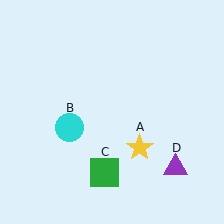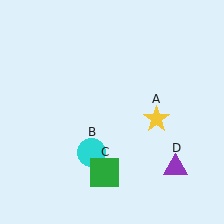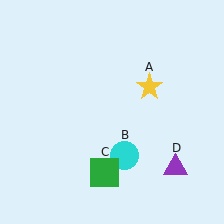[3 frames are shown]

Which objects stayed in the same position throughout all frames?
Green square (object C) and purple triangle (object D) remained stationary.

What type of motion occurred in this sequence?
The yellow star (object A), cyan circle (object B) rotated counterclockwise around the center of the scene.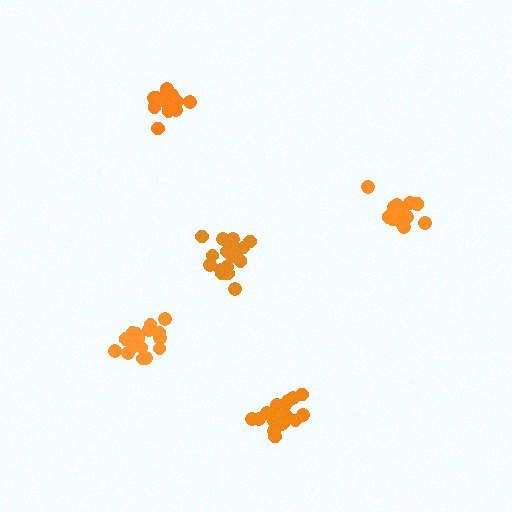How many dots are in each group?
Group 1: 17 dots, Group 2: 20 dots, Group 3: 17 dots, Group 4: 20 dots, Group 5: 18 dots (92 total).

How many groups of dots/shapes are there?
There are 5 groups.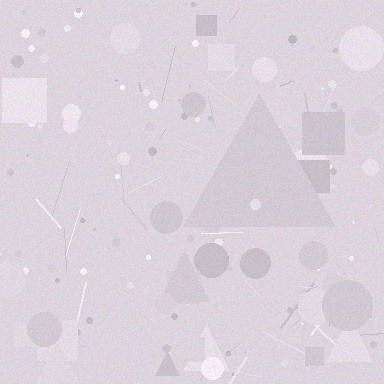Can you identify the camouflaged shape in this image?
The camouflaged shape is a triangle.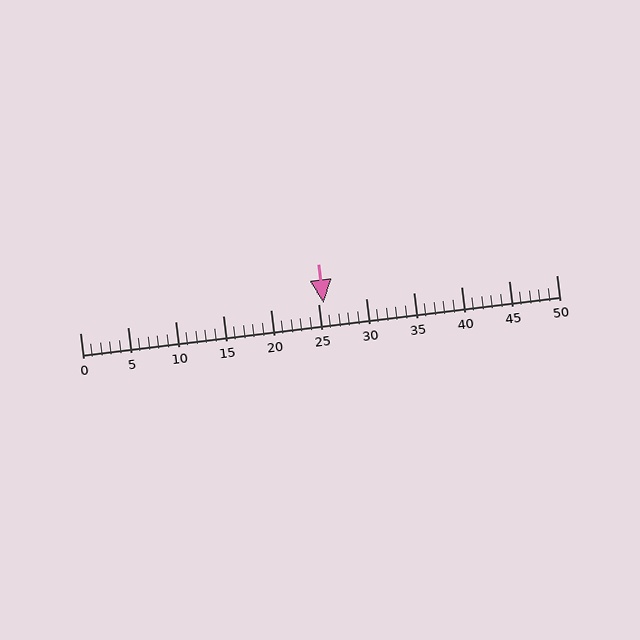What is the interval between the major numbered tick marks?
The major tick marks are spaced 5 units apart.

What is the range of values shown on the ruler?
The ruler shows values from 0 to 50.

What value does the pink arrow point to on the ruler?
The pink arrow points to approximately 26.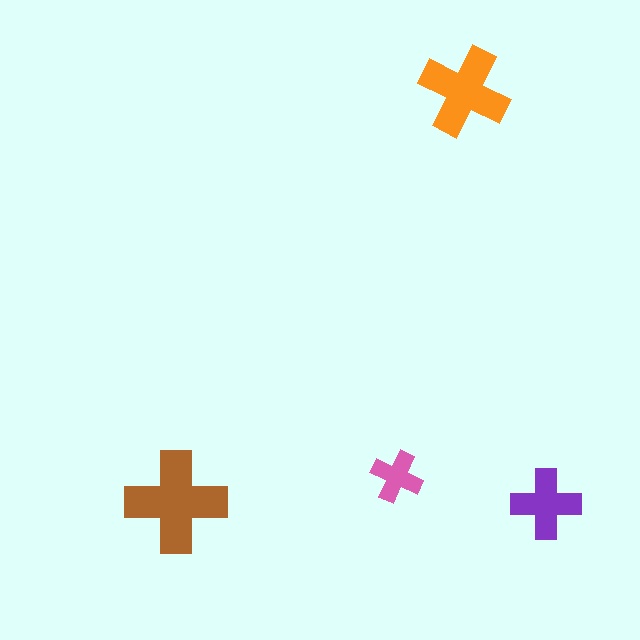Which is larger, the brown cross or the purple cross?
The brown one.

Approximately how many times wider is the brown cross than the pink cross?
About 2 times wider.